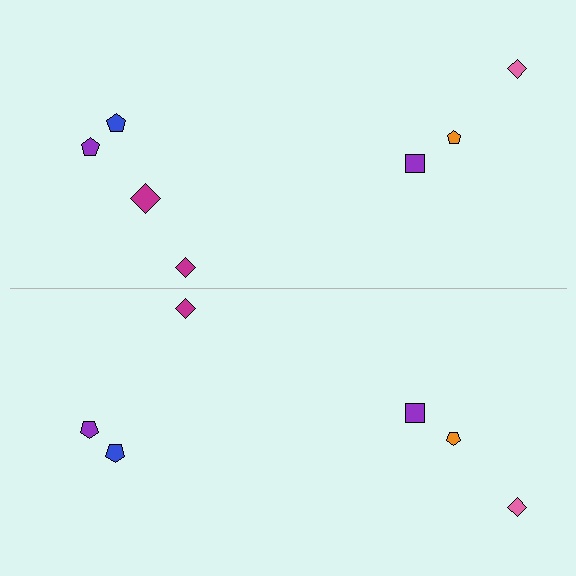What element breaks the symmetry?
A magenta diamond is missing from the bottom side.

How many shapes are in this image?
There are 13 shapes in this image.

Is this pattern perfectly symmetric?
No, the pattern is not perfectly symmetric. A magenta diamond is missing from the bottom side.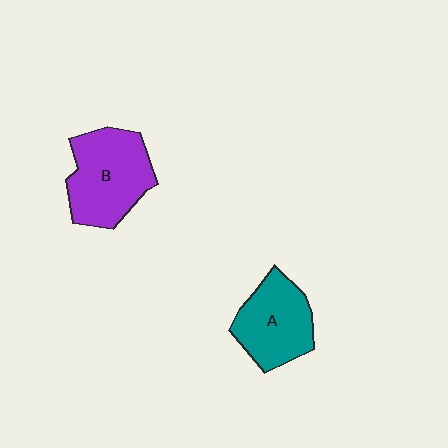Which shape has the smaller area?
Shape A (teal).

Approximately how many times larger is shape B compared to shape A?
Approximately 1.2 times.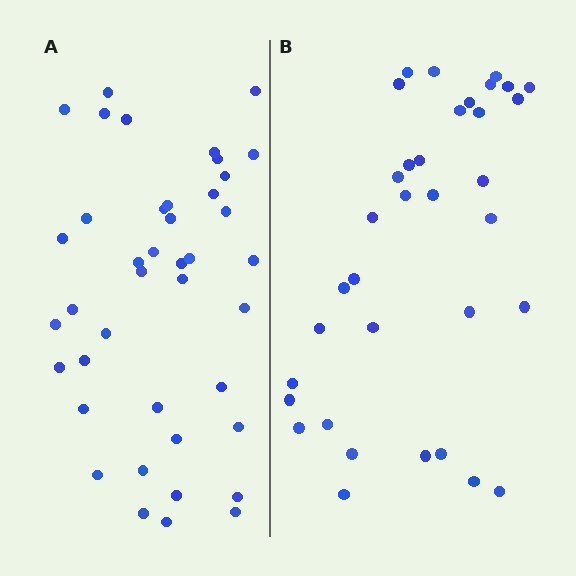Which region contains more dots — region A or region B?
Region A (the left region) has more dots.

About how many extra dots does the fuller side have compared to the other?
Region A has about 6 more dots than region B.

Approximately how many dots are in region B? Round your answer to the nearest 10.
About 40 dots. (The exact count is 35, which rounds to 40.)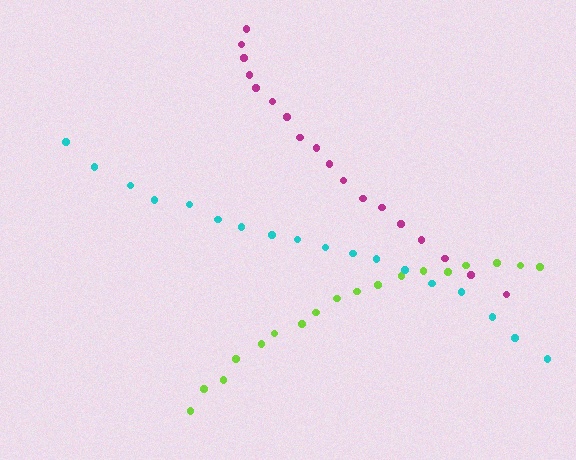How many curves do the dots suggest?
There are 3 distinct paths.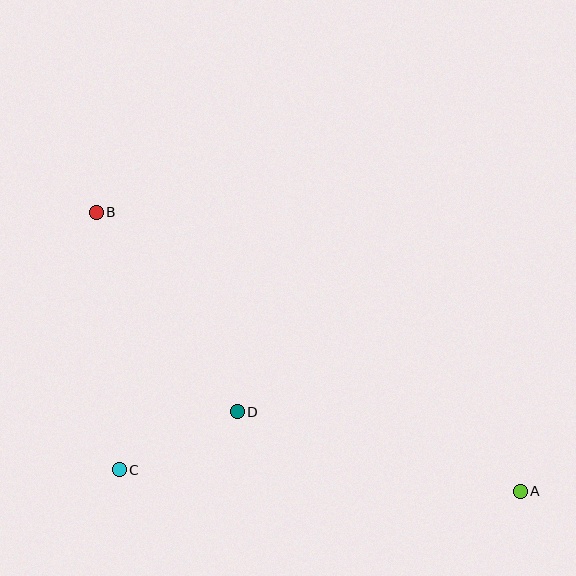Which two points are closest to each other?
Points C and D are closest to each other.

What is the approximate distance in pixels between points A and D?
The distance between A and D is approximately 294 pixels.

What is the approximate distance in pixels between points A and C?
The distance between A and C is approximately 401 pixels.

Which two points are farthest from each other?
Points A and B are farthest from each other.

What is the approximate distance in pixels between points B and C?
The distance between B and C is approximately 258 pixels.